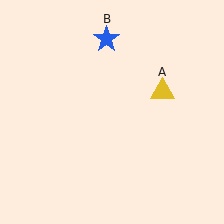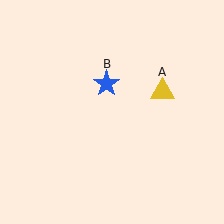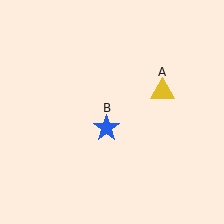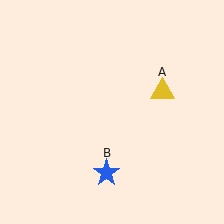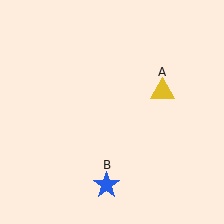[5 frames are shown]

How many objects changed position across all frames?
1 object changed position: blue star (object B).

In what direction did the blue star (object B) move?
The blue star (object B) moved down.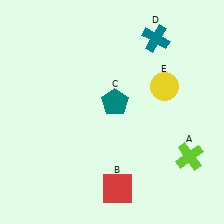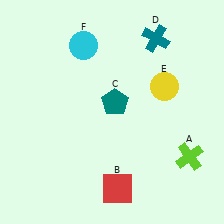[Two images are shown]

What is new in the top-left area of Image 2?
A cyan circle (F) was added in the top-left area of Image 2.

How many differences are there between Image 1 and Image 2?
There is 1 difference between the two images.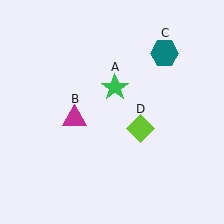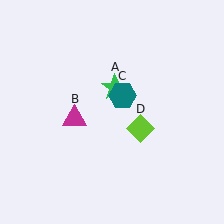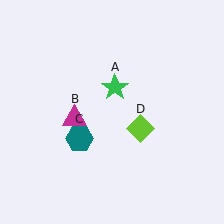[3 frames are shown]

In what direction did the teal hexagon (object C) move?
The teal hexagon (object C) moved down and to the left.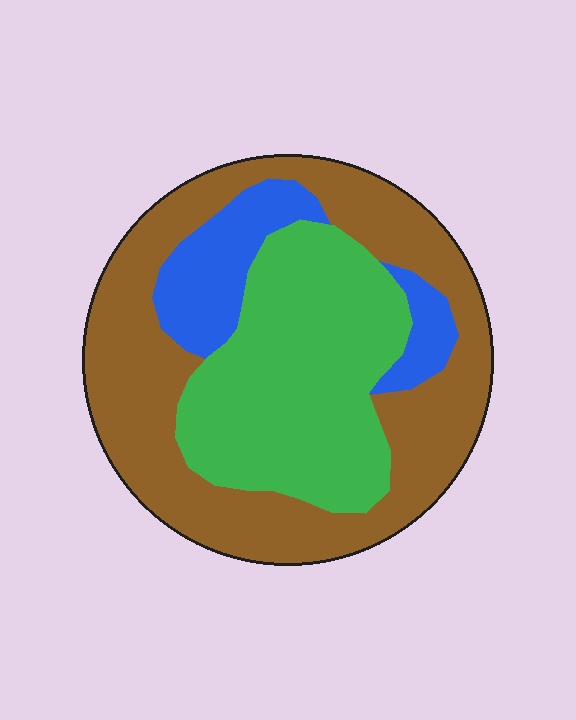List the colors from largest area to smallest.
From largest to smallest: brown, green, blue.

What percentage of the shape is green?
Green covers roughly 35% of the shape.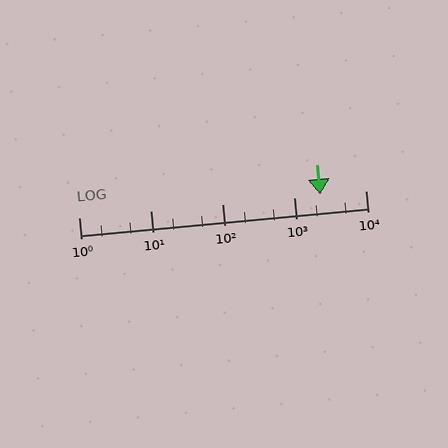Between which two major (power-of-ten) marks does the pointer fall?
The pointer is between 1000 and 10000.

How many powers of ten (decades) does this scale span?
The scale spans 4 decades, from 1 to 10000.